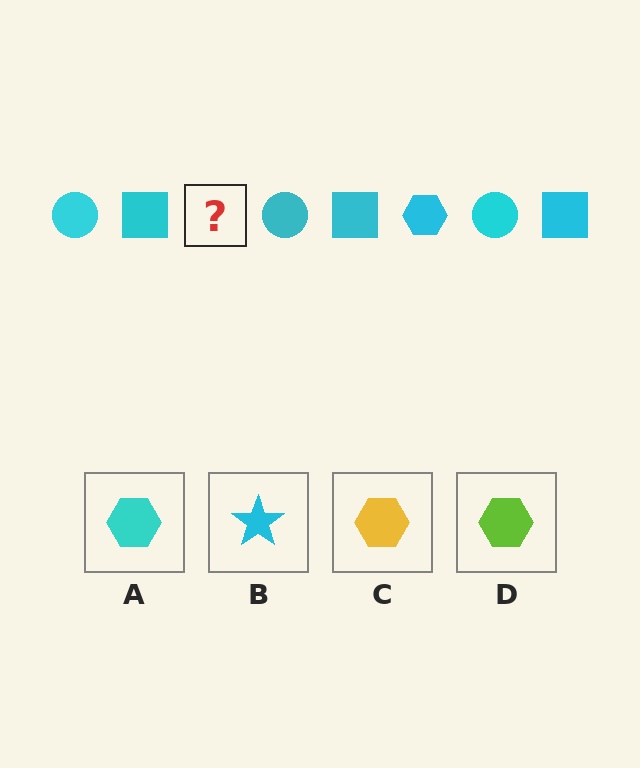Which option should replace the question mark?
Option A.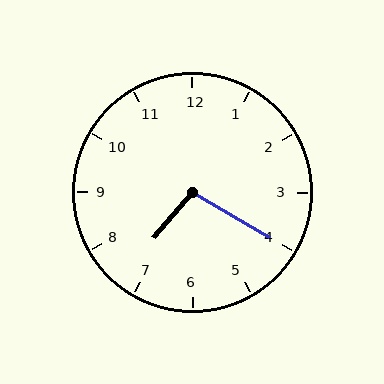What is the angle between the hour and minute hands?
Approximately 100 degrees.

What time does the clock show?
7:20.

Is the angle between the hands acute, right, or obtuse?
It is obtuse.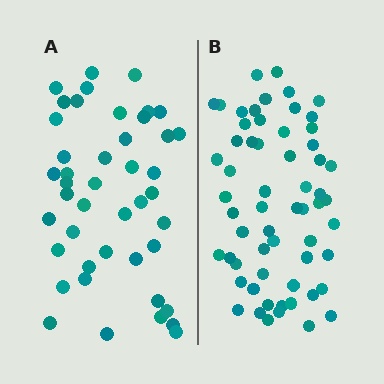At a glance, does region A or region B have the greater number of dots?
Region B (the right region) has more dots.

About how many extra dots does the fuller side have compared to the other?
Region B has approximately 15 more dots than region A.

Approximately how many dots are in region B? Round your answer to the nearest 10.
About 60 dots.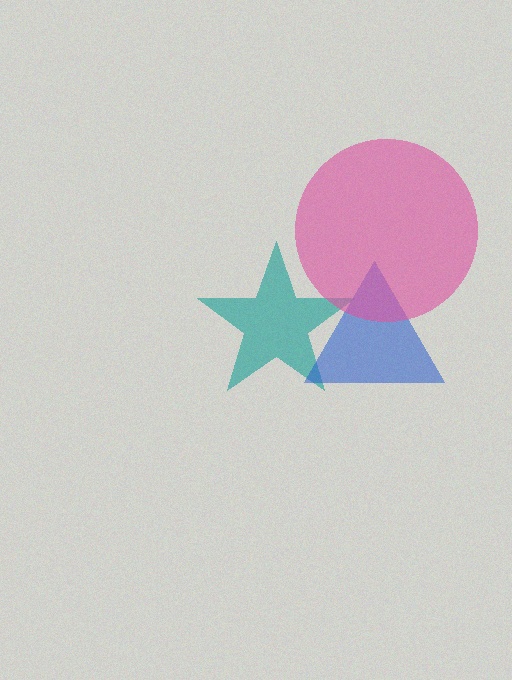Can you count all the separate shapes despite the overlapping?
Yes, there are 3 separate shapes.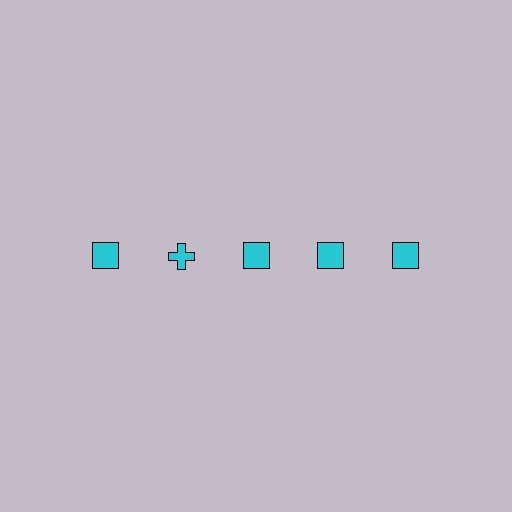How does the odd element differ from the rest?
It has a different shape: cross instead of square.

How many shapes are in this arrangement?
There are 5 shapes arranged in a grid pattern.